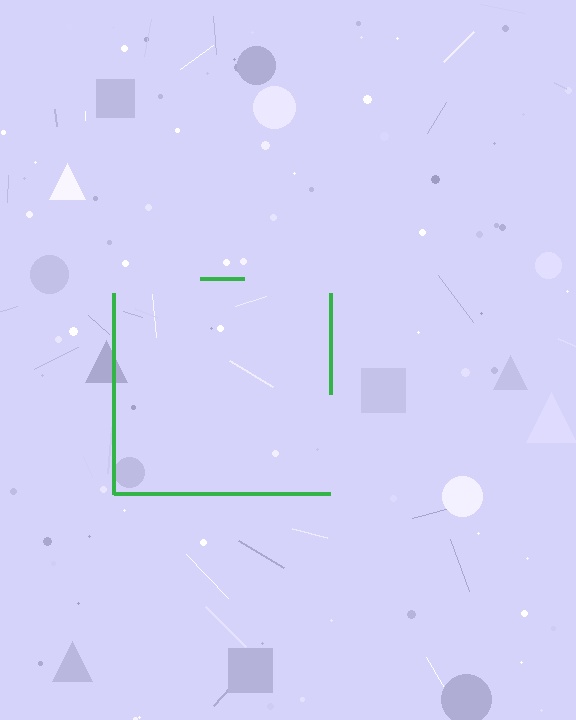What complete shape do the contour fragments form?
The contour fragments form a square.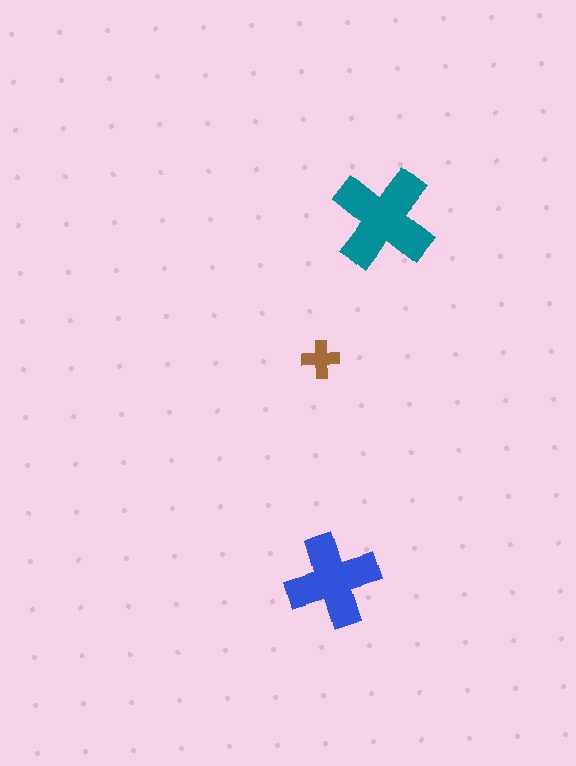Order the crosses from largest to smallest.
the teal one, the blue one, the brown one.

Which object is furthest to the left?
The brown cross is leftmost.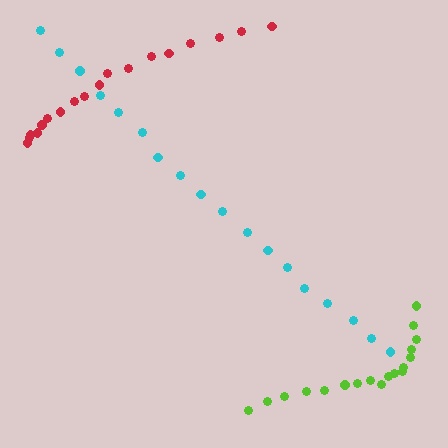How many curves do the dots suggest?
There are 3 distinct paths.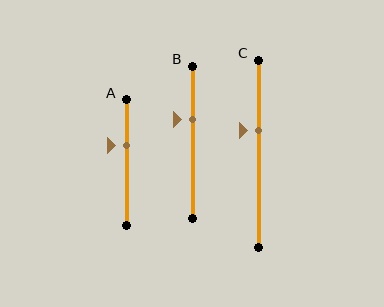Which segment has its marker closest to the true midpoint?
Segment C has its marker closest to the true midpoint.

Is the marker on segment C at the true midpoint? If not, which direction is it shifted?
No, the marker on segment C is shifted upward by about 12% of the segment length.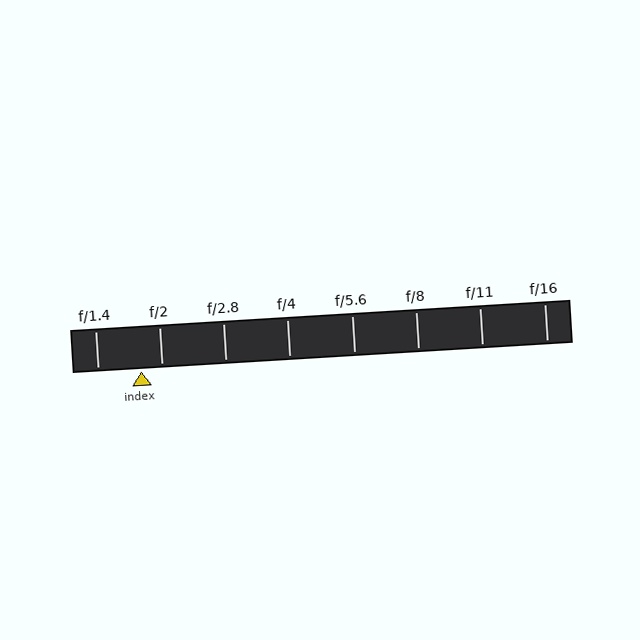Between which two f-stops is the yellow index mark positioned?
The index mark is between f/1.4 and f/2.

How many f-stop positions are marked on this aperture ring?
There are 8 f-stop positions marked.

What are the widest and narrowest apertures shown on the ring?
The widest aperture shown is f/1.4 and the narrowest is f/16.